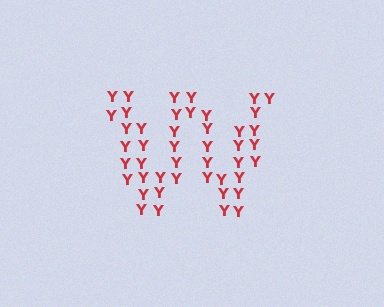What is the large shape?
The large shape is the letter W.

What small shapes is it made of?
It is made of small letter Y's.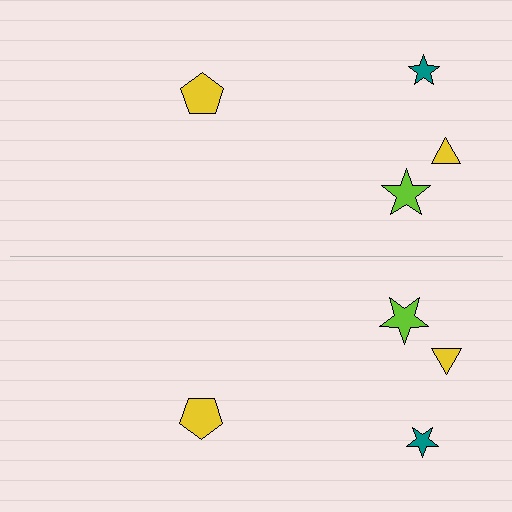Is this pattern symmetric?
Yes, this pattern has bilateral (reflection) symmetry.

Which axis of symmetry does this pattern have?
The pattern has a horizontal axis of symmetry running through the center of the image.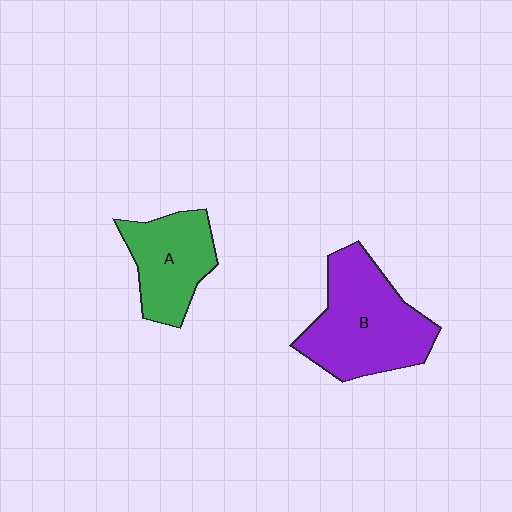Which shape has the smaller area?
Shape A (green).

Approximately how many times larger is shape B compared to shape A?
Approximately 1.5 times.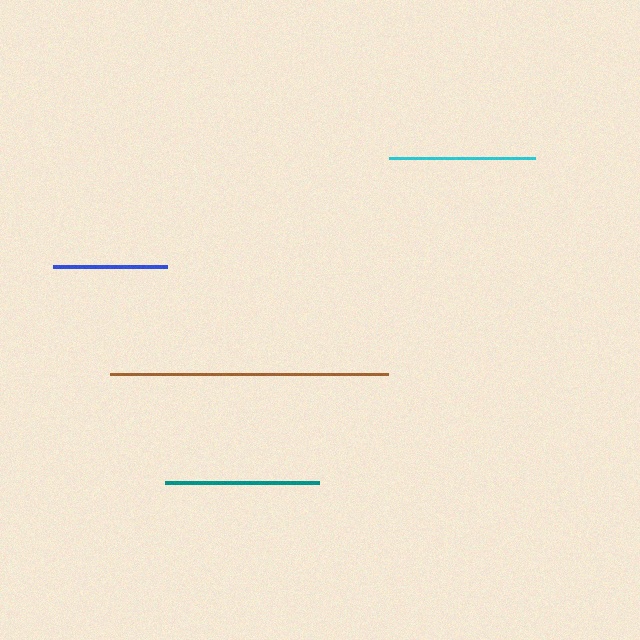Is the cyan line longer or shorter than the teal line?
The teal line is longer than the cyan line.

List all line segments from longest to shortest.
From longest to shortest: brown, teal, cyan, blue.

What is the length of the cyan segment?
The cyan segment is approximately 146 pixels long.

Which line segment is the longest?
The brown line is the longest at approximately 278 pixels.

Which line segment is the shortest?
The blue line is the shortest at approximately 114 pixels.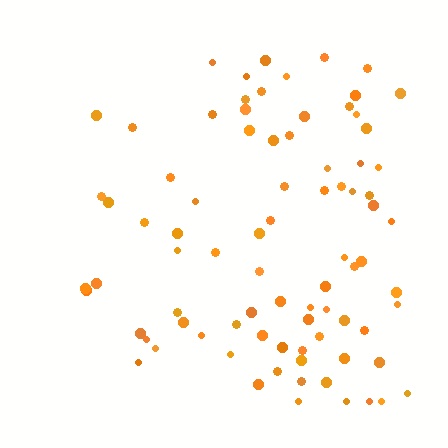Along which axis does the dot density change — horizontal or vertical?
Horizontal.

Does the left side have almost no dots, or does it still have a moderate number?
Still a moderate number, just noticeably fewer than the right.